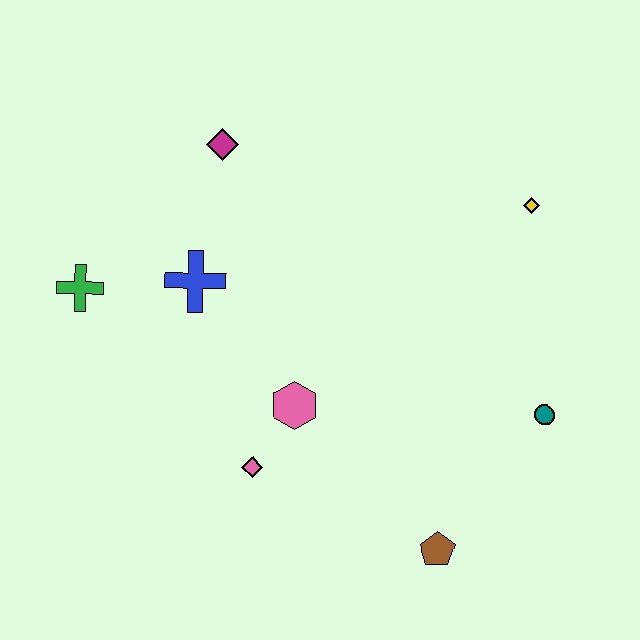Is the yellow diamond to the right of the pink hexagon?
Yes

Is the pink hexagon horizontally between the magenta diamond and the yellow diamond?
Yes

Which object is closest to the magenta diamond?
The blue cross is closest to the magenta diamond.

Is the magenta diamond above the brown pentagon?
Yes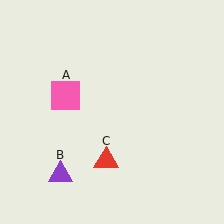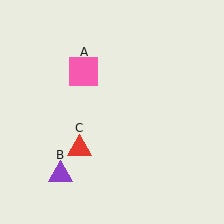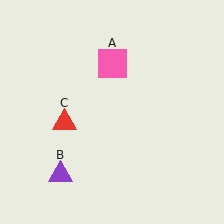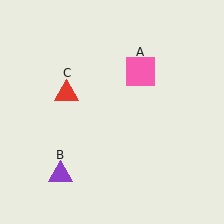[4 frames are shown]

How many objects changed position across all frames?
2 objects changed position: pink square (object A), red triangle (object C).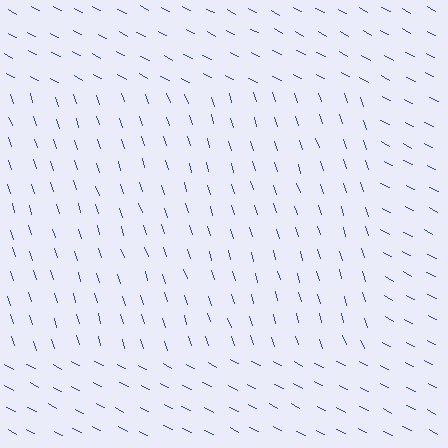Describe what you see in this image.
The image is filled with small blue line segments. A rectangle region in the image has lines oriented differently from the surrounding lines, creating a visible texture boundary.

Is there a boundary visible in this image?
Yes, there is a texture boundary formed by a change in line orientation.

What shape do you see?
I see a rectangle.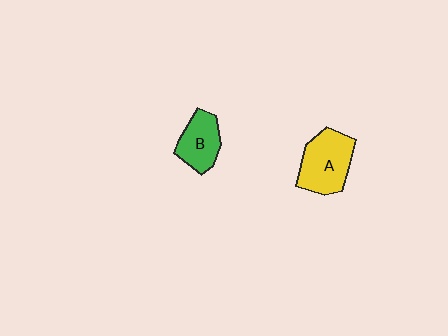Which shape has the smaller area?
Shape B (green).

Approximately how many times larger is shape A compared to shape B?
Approximately 1.4 times.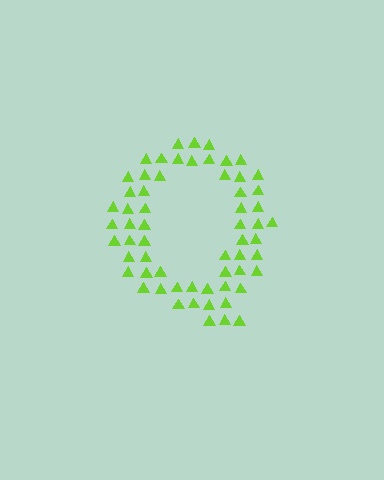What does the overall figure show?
The overall figure shows the letter Q.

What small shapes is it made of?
It is made of small triangles.